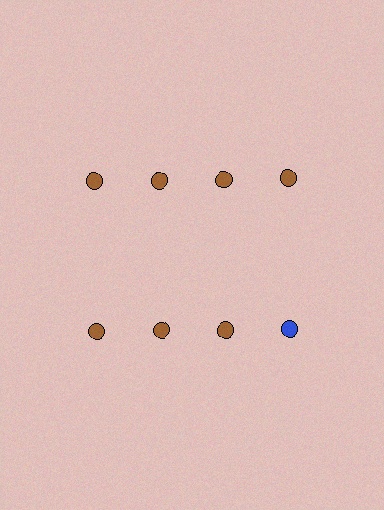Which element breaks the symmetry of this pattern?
The blue circle in the second row, second from right column breaks the symmetry. All other shapes are brown circles.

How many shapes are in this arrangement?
There are 8 shapes arranged in a grid pattern.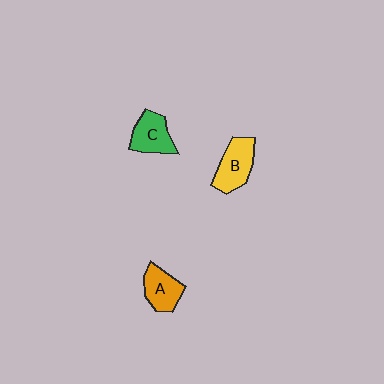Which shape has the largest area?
Shape B (yellow).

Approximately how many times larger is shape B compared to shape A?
Approximately 1.2 times.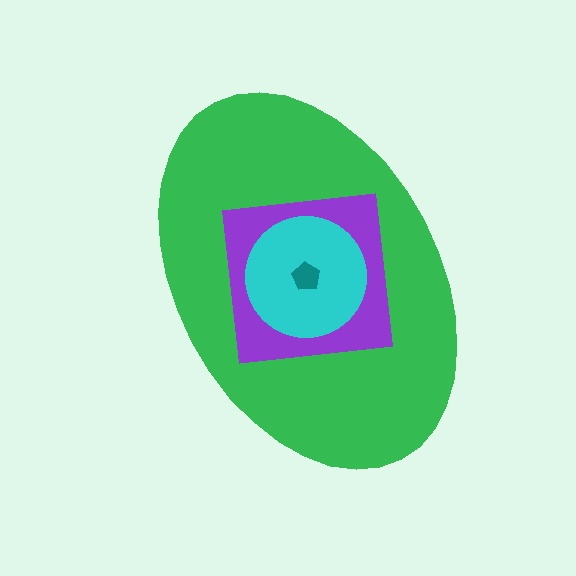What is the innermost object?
The teal pentagon.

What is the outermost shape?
The green ellipse.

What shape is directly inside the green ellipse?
The purple square.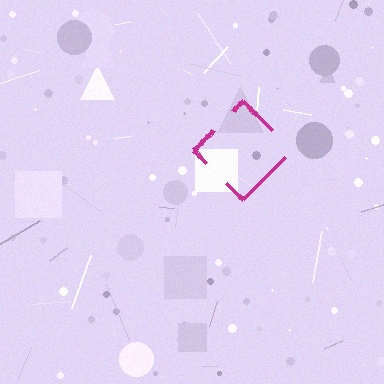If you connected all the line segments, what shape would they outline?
They would outline a diamond.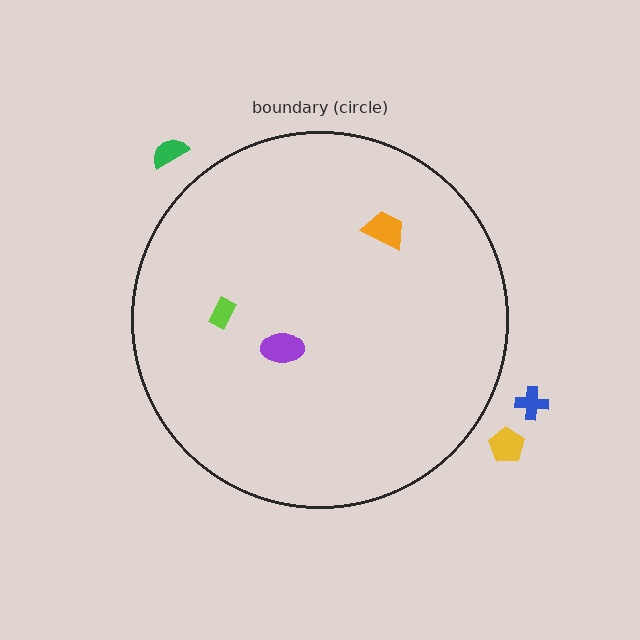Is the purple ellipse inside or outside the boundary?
Inside.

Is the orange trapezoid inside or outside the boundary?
Inside.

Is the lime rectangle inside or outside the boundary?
Inside.